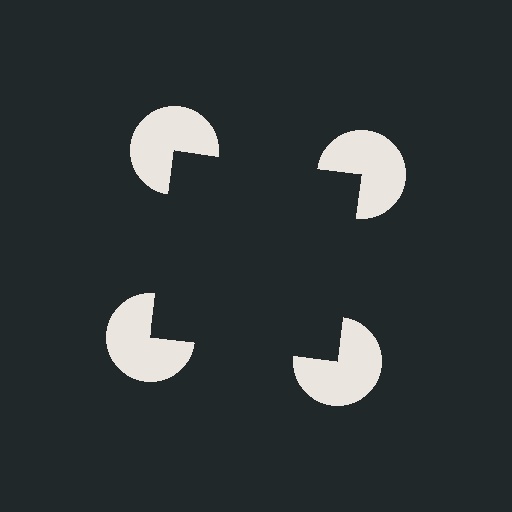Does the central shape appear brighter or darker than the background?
It typically appears slightly darker than the background, even though no actual brightness change is drawn.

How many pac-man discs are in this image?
There are 4 — one at each vertex of the illusory square.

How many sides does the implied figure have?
4 sides.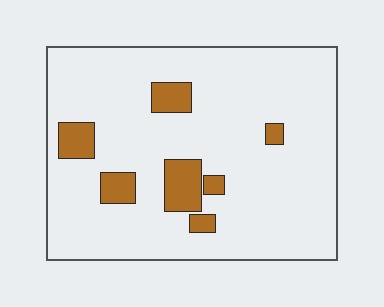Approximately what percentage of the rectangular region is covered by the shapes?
Approximately 10%.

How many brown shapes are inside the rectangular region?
7.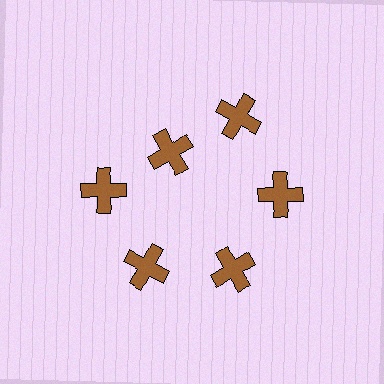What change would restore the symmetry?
The symmetry would be restored by moving it outward, back onto the ring so that all 6 crosses sit at equal angles and equal distance from the center.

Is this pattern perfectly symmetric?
No. The 6 brown crosses are arranged in a ring, but one element near the 11 o'clock position is pulled inward toward the center, breaking the 6-fold rotational symmetry.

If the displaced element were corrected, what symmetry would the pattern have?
It would have 6-fold rotational symmetry — the pattern would map onto itself every 60 degrees.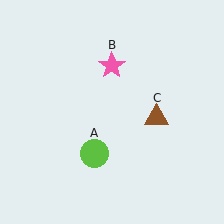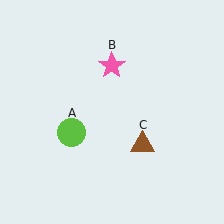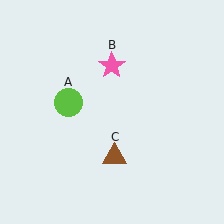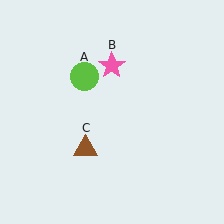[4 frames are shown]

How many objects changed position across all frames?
2 objects changed position: lime circle (object A), brown triangle (object C).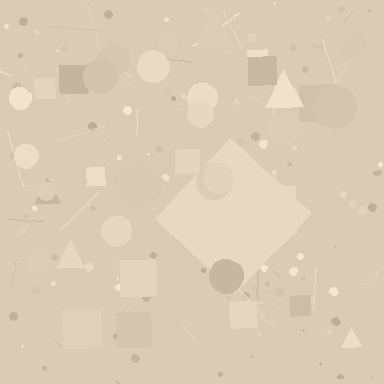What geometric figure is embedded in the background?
A diamond is embedded in the background.